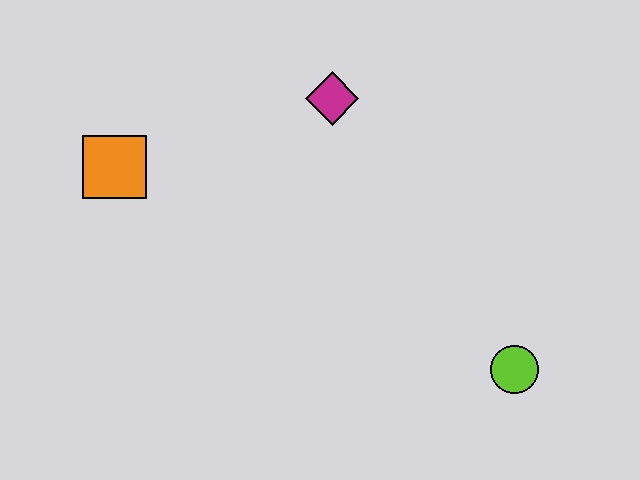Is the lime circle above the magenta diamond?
No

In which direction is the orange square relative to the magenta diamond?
The orange square is to the left of the magenta diamond.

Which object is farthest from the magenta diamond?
The lime circle is farthest from the magenta diamond.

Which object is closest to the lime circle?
The magenta diamond is closest to the lime circle.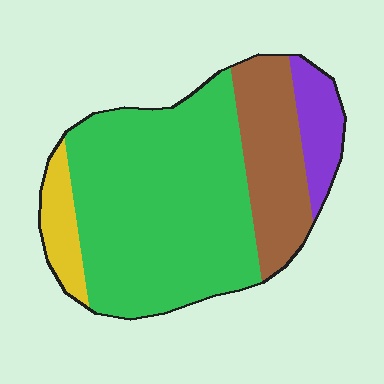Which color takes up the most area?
Green, at roughly 60%.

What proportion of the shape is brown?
Brown takes up between a sixth and a third of the shape.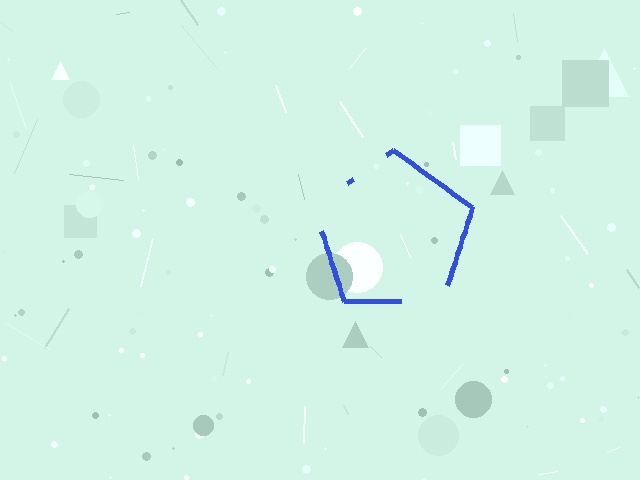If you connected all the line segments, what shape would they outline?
They would outline a pentagon.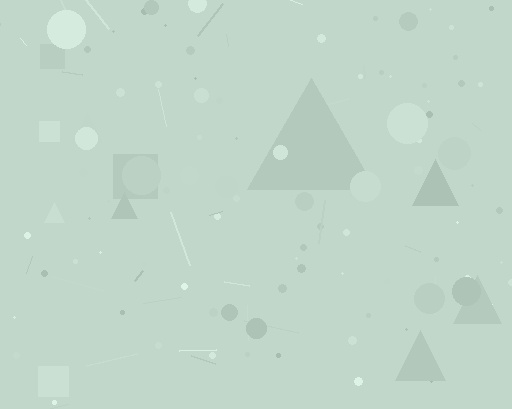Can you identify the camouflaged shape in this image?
The camouflaged shape is a triangle.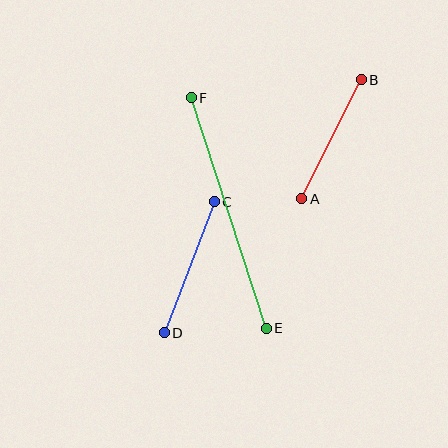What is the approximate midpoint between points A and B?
The midpoint is at approximately (332, 139) pixels.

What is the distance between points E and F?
The distance is approximately 243 pixels.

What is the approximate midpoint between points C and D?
The midpoint is at approximately (189, 267) pixels.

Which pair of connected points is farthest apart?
Points E and F are farthest apart.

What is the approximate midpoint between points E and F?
The midpoint is at approximately (229, 213) pixels.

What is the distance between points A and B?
The distance is approximately 133 pixels.